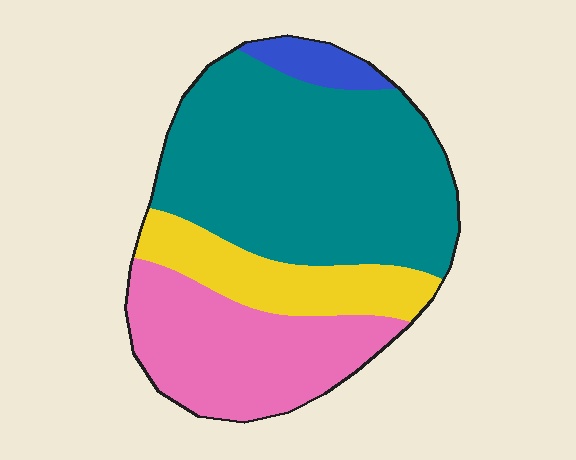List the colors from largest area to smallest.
From largest to smallest: teal, pink, yellow, blue.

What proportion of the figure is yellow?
Yellow takes up less than a sixth of the figure.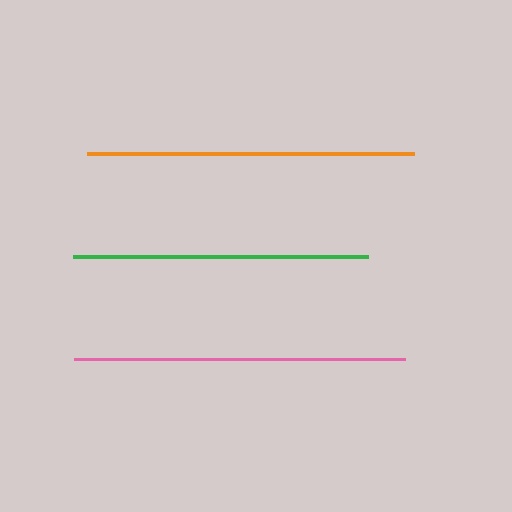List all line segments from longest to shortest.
From longest to shortest: pink, orange, green.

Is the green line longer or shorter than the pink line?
The pink line is longer than the green line.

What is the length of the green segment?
The green segment is approximately 296 pixels long.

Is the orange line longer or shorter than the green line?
The orange line is longer than the green line.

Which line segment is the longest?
The pink line is the longest at approximately 331 pixels.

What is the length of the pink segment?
The pink segment is approximately 331 pixels long.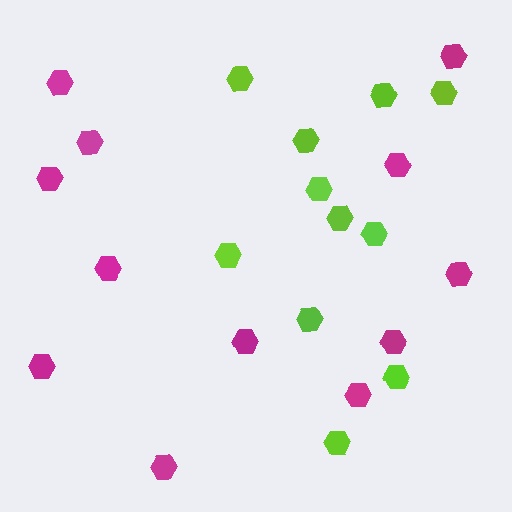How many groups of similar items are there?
There are 2 groups: one group of lime hexagons (11) and one group of magenta hexagons (12).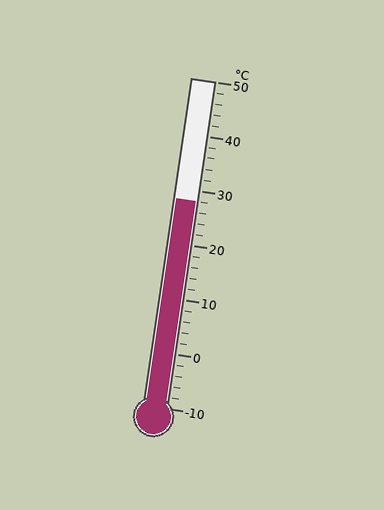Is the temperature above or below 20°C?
The temperature is above 20°C.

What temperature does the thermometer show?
The thermometer shows approximately 28°C.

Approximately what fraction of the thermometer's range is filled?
The thermometer is filled to approximately 65% of its range.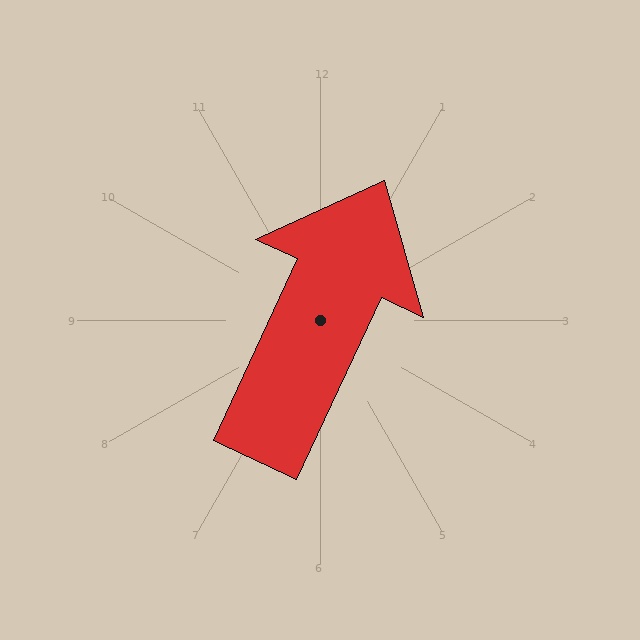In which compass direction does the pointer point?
Northeast.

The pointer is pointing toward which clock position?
Roughly 1 o'clock.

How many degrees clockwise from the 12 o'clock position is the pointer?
Approximately 25 degrees.